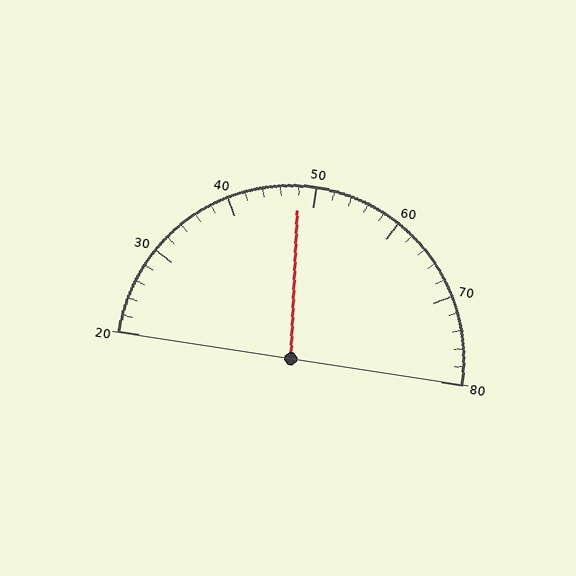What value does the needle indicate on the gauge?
The needle indicates approximately 48.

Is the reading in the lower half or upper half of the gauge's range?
The reading is in the lower half of the range (20 to 80).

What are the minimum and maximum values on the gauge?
The gauge ranges from 20 to 80.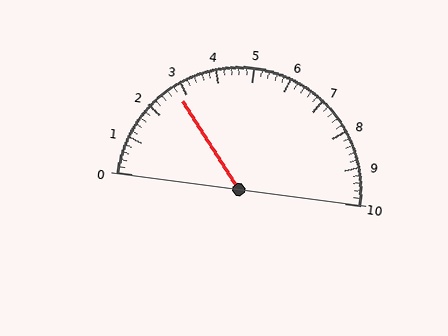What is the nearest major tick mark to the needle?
The nearest major tick mark is 3.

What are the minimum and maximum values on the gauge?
The gauge ranges from 0 to 10.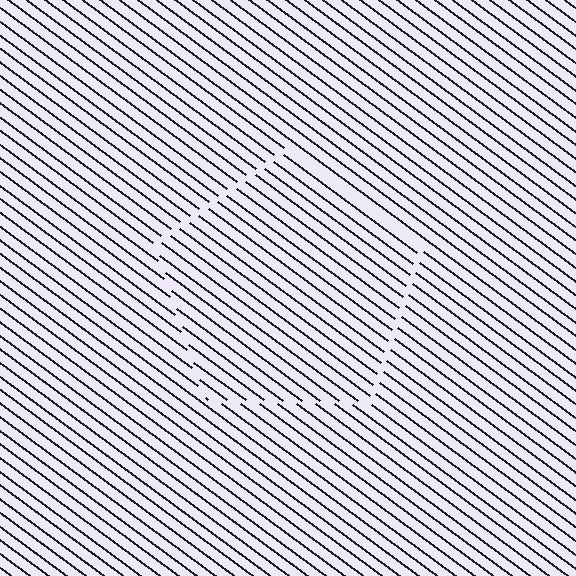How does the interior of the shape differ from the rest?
The interior of the shape contains the same grating, shifted by half a period — the contour is defined by the phase discontinuity where line-ends from the inner and outer gratings abut.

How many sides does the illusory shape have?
5 sides — the line-ends trace a pentagon.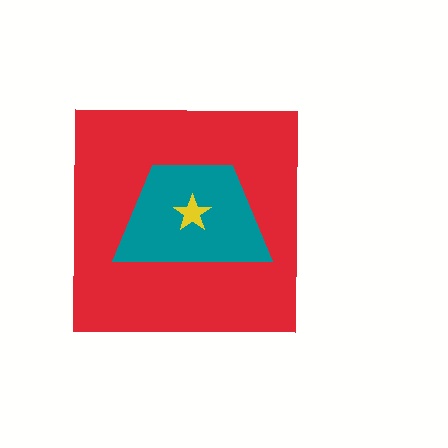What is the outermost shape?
The red square.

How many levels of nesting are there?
3.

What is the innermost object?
The yellow star.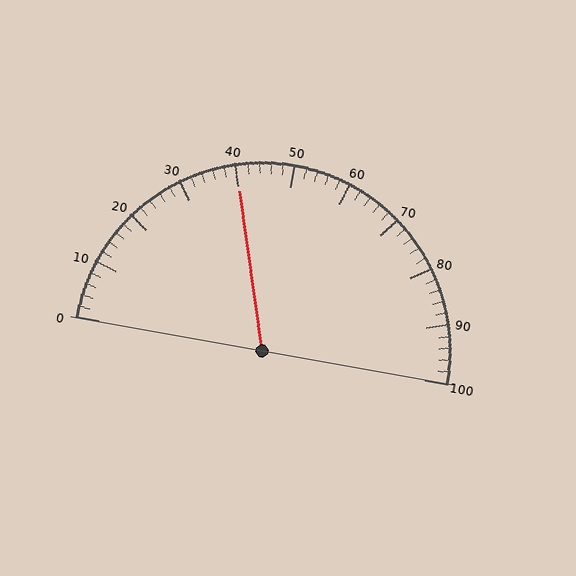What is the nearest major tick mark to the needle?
The nearest major tick mark is 40.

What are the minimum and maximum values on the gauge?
The gauge ranges from 0 to 100.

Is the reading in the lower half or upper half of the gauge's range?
The reading is in the lower half of the range (0 to 100).